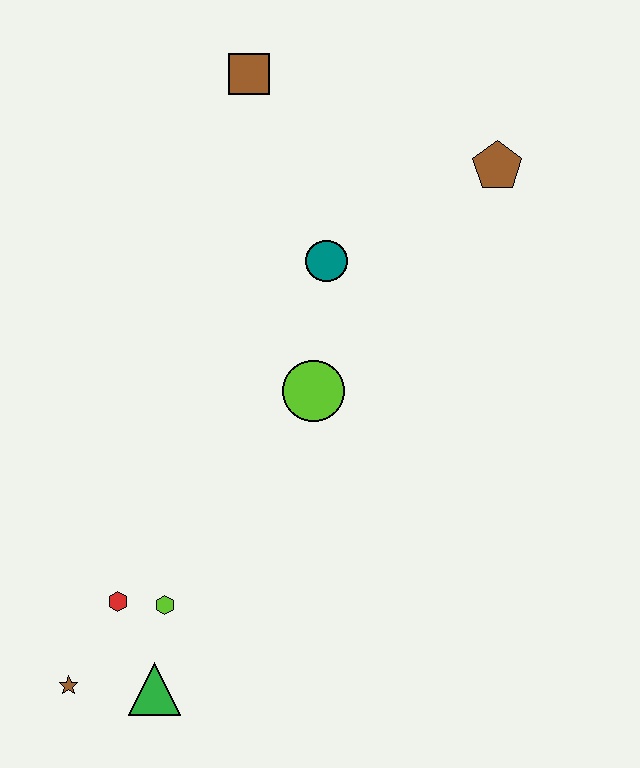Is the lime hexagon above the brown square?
No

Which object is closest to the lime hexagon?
The red hexagon is closest to the lime hexagon.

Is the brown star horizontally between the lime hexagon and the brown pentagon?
No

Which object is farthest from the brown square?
The brown star is farthest from the brown square.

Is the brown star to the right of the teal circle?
No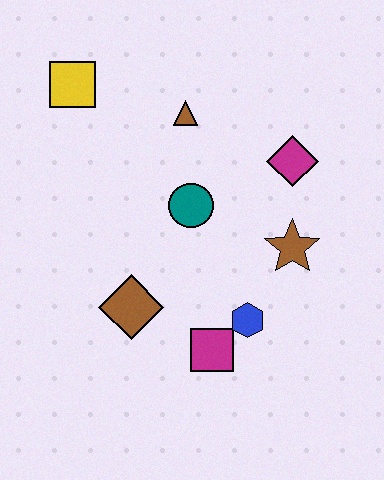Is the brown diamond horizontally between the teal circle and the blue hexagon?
No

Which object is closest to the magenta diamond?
The brown star is closest to the magenta diamond.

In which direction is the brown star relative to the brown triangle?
The brown star is below the brown triangle.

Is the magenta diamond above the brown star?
Yes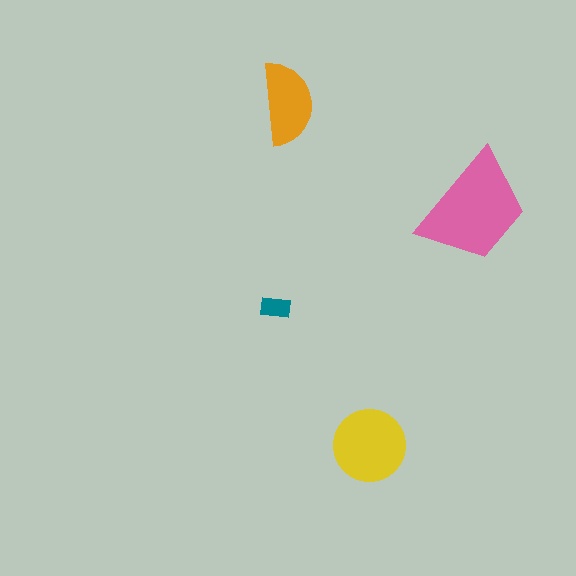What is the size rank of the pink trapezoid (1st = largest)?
1st.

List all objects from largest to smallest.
The pink trapezoid, the yellow circle, the orange semicircle, the teal rectangle.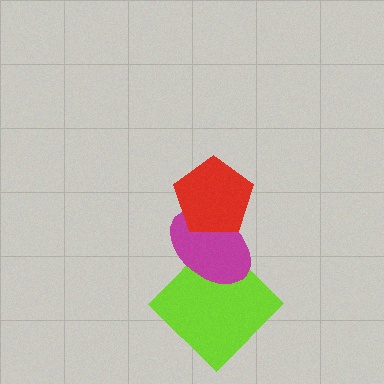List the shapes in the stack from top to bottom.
From top to bottom: the red pentagon, the magenta ellipse, the lime diamond.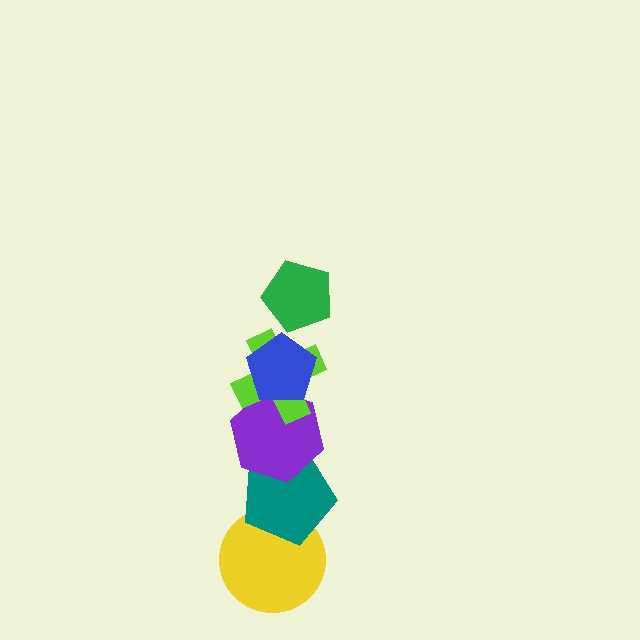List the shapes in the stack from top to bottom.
From top to bottom: the green pentagon, the blue pentagon, the lime cross, the purple hexagon, the teal pentagon, the yellow circle.